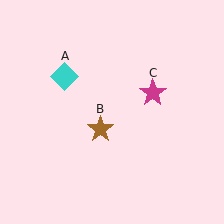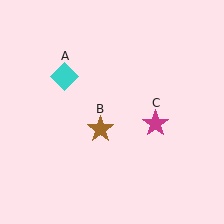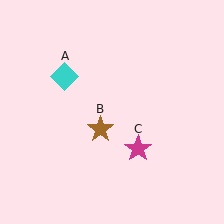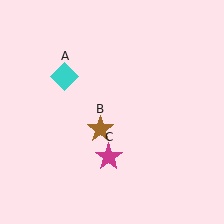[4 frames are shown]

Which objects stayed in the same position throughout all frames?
Cyan diamond (object A) and brown star (object B) remained stationary.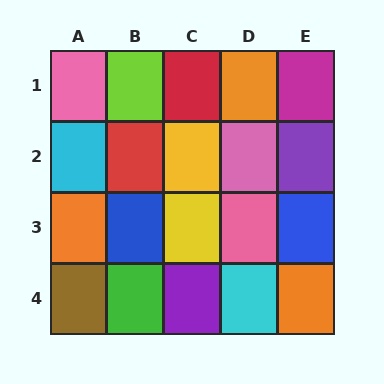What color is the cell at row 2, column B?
Red.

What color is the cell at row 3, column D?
Pink.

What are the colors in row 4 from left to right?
Brown, green, purple, cyan, orange.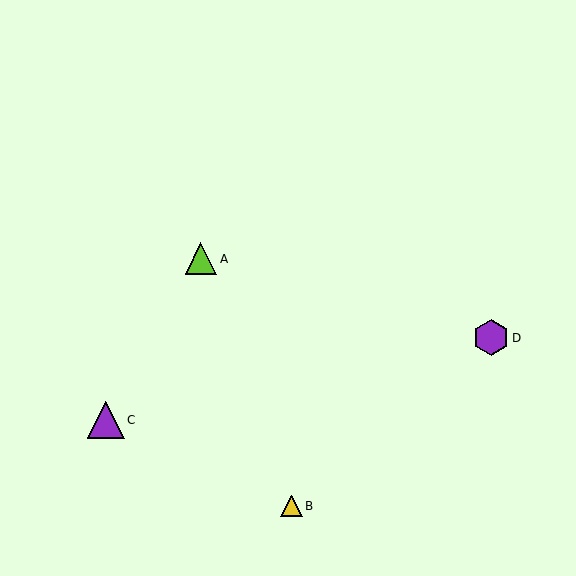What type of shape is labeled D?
Shape D is a purple hexagon.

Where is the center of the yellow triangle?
The center of the yellow triangle is at (292, 506).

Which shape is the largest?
The purple triangle (labeled C) is the largest.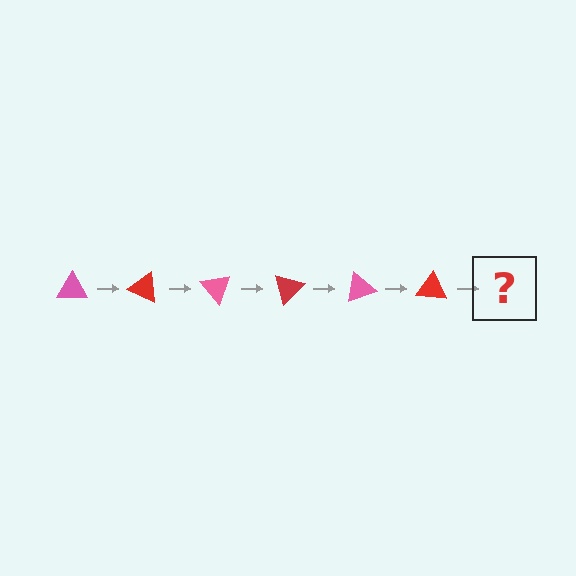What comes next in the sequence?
The next element should be a pink triangle, rotated 150 degrees from the start.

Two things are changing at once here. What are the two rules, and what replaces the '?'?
The two rules are that it rotates 25 degrees each step and the color cycles through pink and red. The '?' should be a pink triangle, rotated 150 degrees from the start.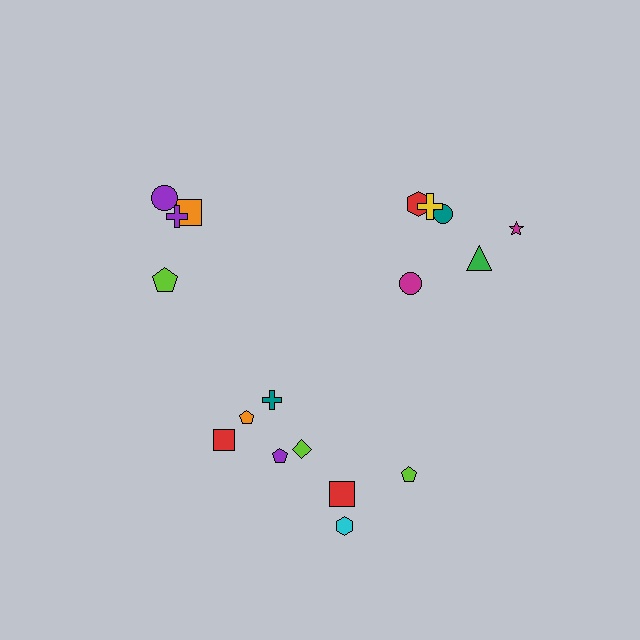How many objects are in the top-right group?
There are 6 objects.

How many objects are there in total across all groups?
There are 18 objects.